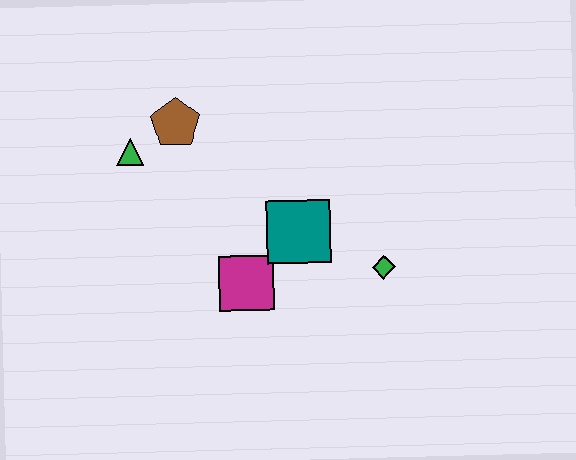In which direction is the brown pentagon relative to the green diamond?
The brown pentagon is to the left of the green diamond.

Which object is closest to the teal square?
The magenta square is closest to the teal square.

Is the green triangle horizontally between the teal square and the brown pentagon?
No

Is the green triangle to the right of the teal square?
No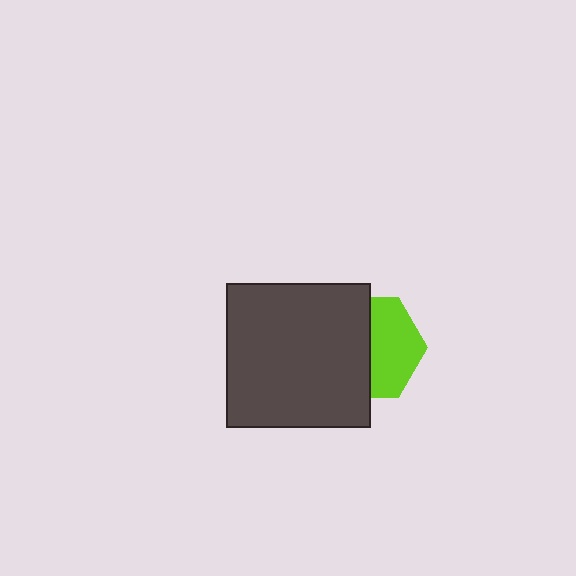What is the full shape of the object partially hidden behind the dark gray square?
The partially hidden object is a lime hexagon.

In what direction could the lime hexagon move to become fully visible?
The lime hexagon could move right. That would shift it out from behind the dark gray square entirely.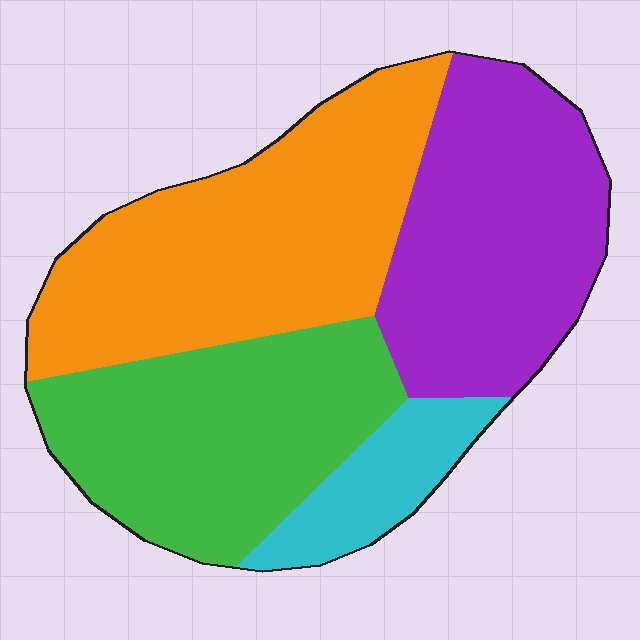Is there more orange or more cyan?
Orange.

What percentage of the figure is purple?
Purple takes up about one quarter (1/4) of the figure.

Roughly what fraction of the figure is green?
Green covers about 30% of the figure.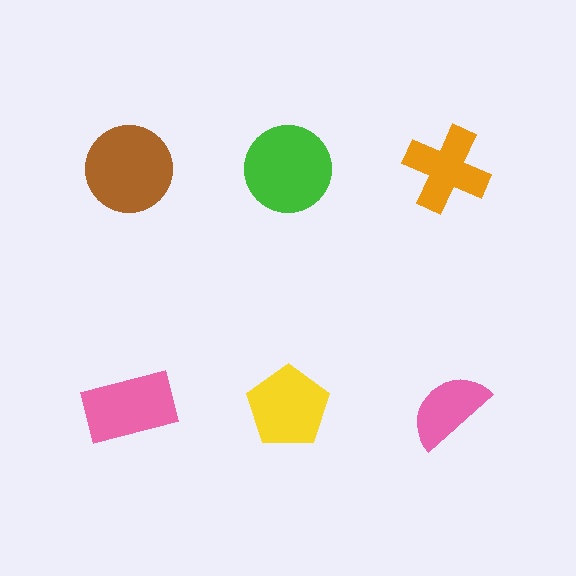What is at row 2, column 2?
A yellow pentagon.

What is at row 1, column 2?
A green circle.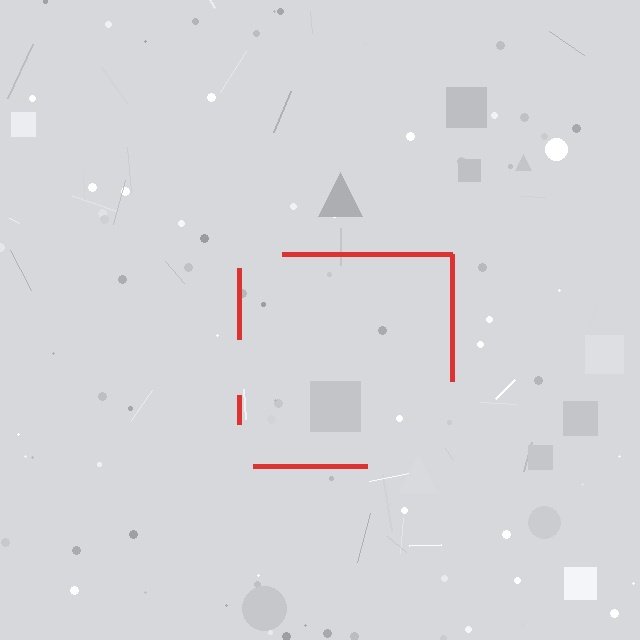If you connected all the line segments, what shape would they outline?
They would outline a square.